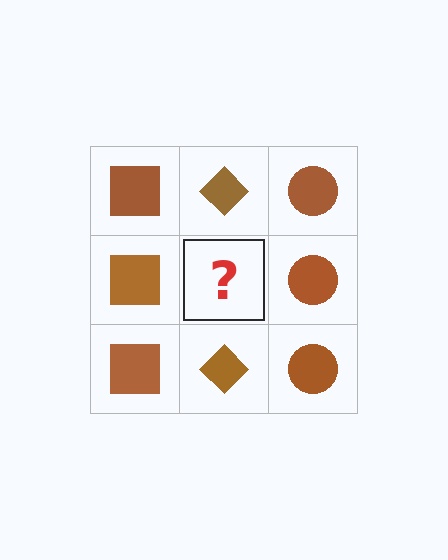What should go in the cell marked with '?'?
The missing cell should contain a brown diamond.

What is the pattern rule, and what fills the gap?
The rule is that each column has a consistent shape. The gap should be filled with a brown diamond.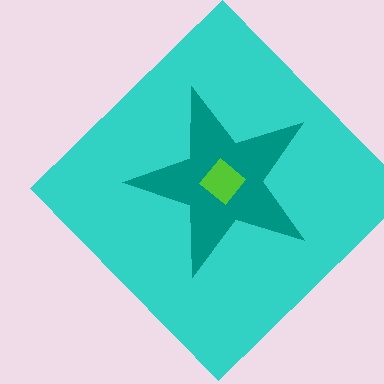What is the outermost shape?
The cyan diamond.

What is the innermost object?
The lime diamond.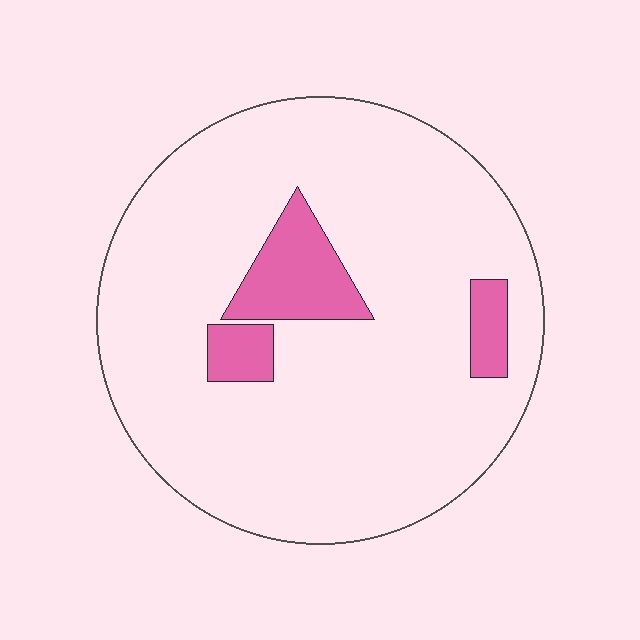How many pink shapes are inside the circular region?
3.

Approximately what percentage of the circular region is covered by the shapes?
Approximately 10%.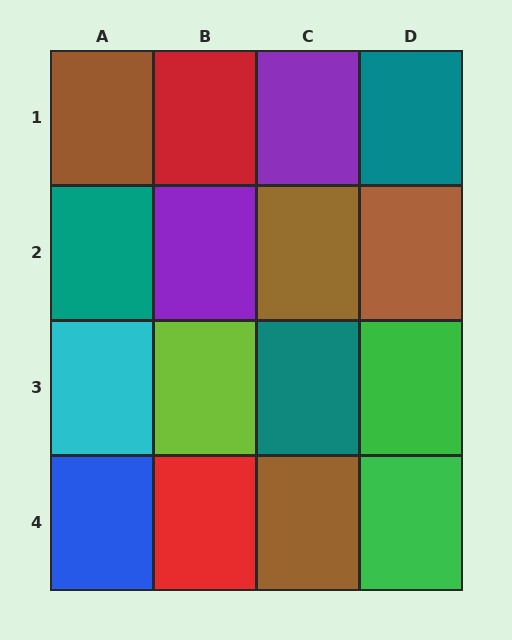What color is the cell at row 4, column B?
Red.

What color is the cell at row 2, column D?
Brown.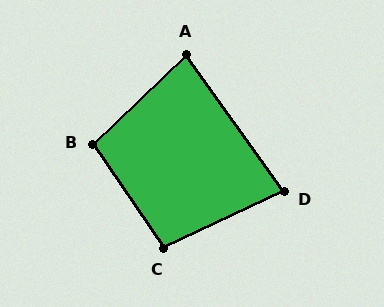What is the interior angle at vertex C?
Approximately 99 degrees (obtuse).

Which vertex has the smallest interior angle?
D, at approximately 80 degrees.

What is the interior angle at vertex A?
Approximately 81 degrees (acute).